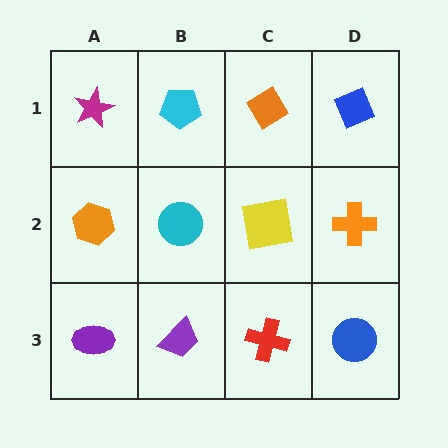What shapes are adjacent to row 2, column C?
An orange diamond (row 1, column C), a red cross (row 3, column C), a cyan circle (row 2, column B), an orange cross (row 2, column D).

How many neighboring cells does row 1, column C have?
3.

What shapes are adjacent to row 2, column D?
A blue diamond (row 1, column D), a blue circle (row 3, column D), a yellow square (row 2, column C).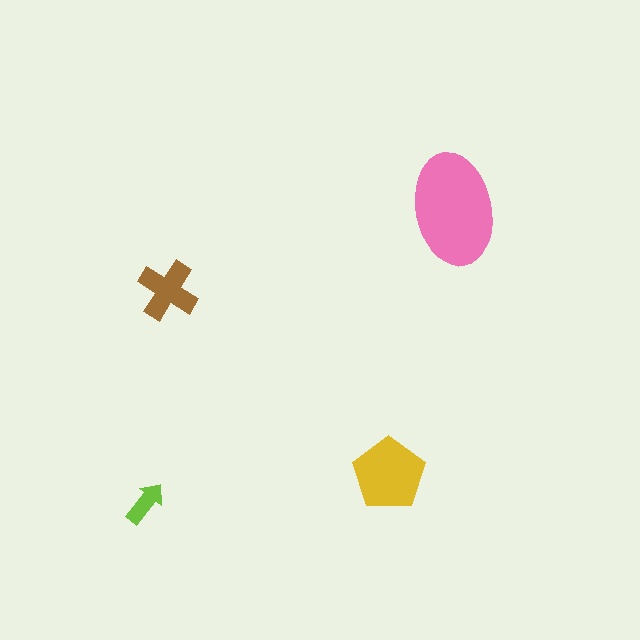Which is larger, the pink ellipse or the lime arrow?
The pink ellipse.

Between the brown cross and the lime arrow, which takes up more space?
The brown cross.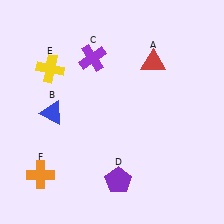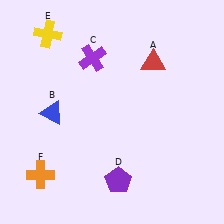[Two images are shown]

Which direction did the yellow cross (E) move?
The yellow cross (E) moved up.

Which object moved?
The yellow cross (E) moved up.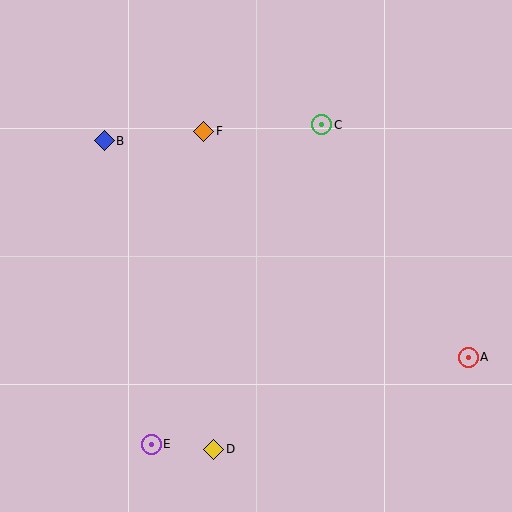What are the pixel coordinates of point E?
Point E is at (151, 444).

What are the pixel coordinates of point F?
Point F is at (204, 131).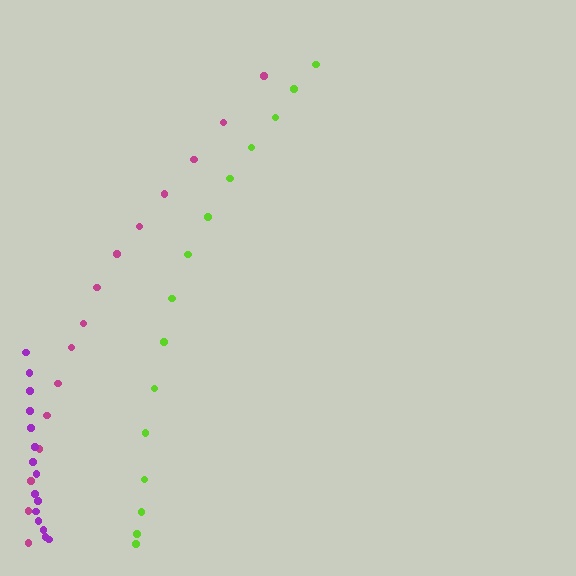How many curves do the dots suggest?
There are 3 distinct paths.